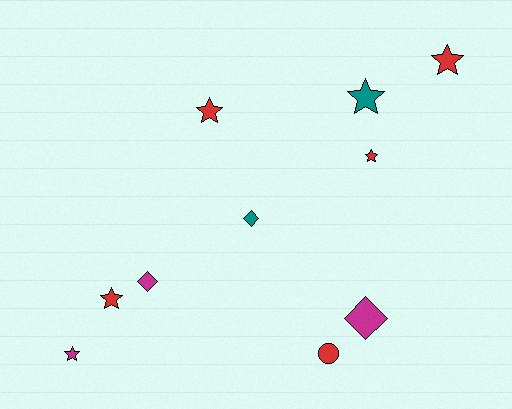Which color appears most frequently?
Red, with 5 objects.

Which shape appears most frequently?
Star, with 6 objects.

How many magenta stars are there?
There is 1 magenta star.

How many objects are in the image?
There are 10 objects.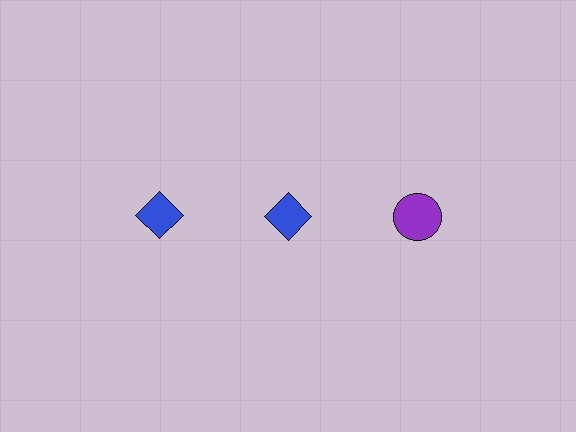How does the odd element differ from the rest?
It differs in both color (purple instead of blue) and shape (circle instead of diamond).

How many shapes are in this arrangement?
There are 3 shapes arranged in a grid pattern.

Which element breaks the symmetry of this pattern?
The purple circle in the top row, center column breaks the symmetry. All other shapes are blue diamonds.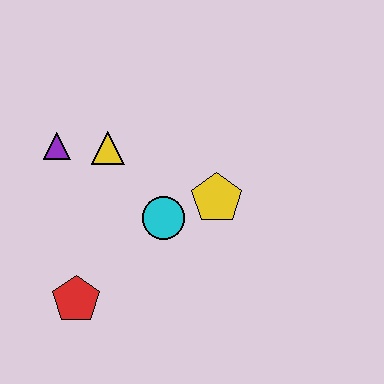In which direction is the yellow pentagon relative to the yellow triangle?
The yellow pentagon is to the right of the yellow triangle.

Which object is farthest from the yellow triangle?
The red pentagon is farthest from the yellow triangle.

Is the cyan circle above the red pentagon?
Yes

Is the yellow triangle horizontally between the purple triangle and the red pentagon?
No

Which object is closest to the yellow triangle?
The purple triangle is closest to the yellow triangle.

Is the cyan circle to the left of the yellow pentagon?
Yes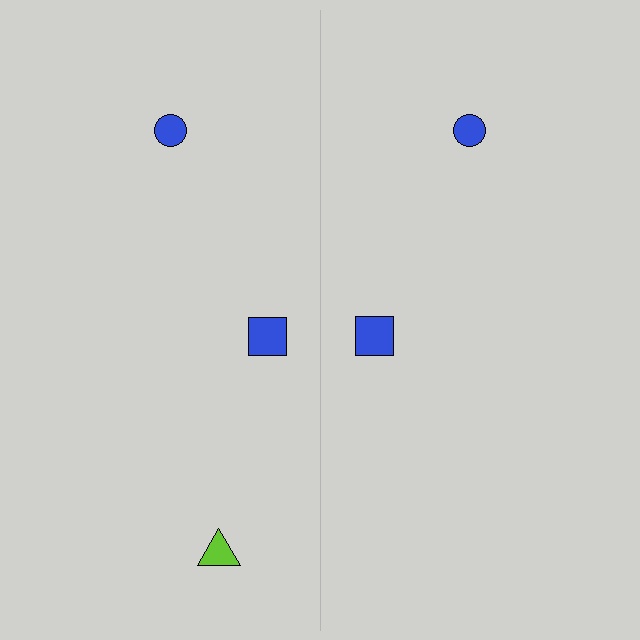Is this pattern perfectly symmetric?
No, the pattern is not perfectly symmetric. A lime triangle is missing from the right side.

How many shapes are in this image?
There are 5 shapes in this image.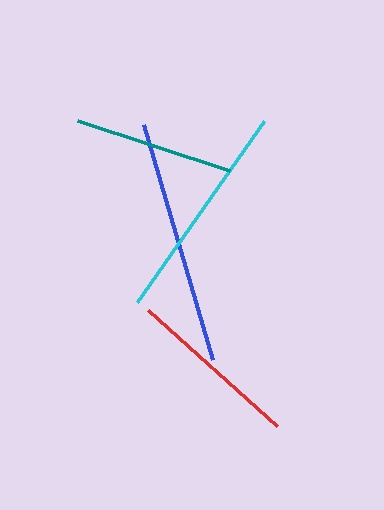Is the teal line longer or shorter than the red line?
The red line is longer than the teal line.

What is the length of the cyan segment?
The cyan segment is approximately 222 pixels long.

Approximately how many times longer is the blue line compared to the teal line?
The blue line is approximately 1.5 times the length of the teal line.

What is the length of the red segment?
The red segment is approximately 173 pixels long.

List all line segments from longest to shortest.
From longest to shortest: blue, cyan, red, teal.